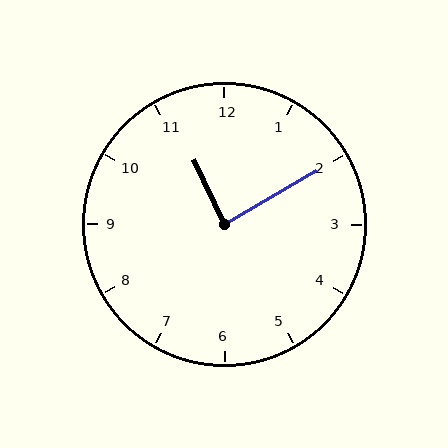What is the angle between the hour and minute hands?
Approximately 85 degrees.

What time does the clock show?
11:10.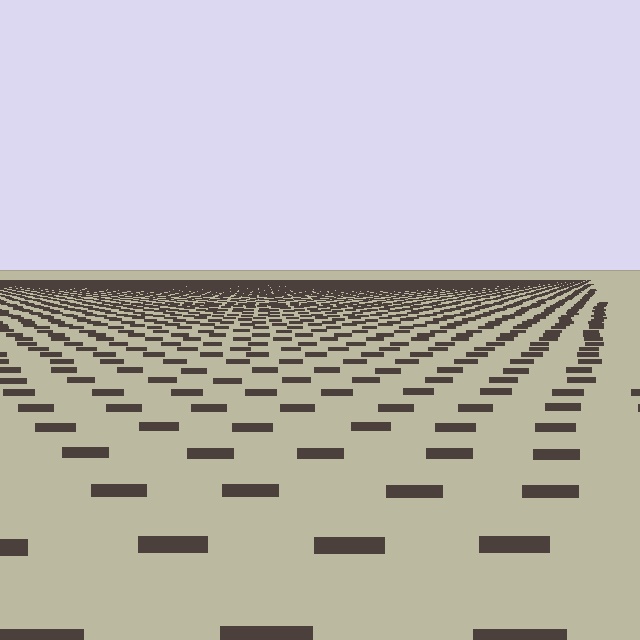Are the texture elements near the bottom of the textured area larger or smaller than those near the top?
Larger. Near the bottom, elements are closer to the viewer and appear at a bigger on-screen size.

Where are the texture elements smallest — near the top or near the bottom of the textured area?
Near the top.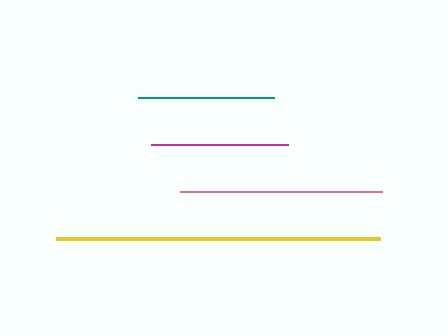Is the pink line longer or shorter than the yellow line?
The yellow line is longer than the pink line.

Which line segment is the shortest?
The teal line is the shortest at approximately 136 pixels.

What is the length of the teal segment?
The teal segment is approximately 136 pixels long.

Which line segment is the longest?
The yellow line is the longest at approximately 324 pixels.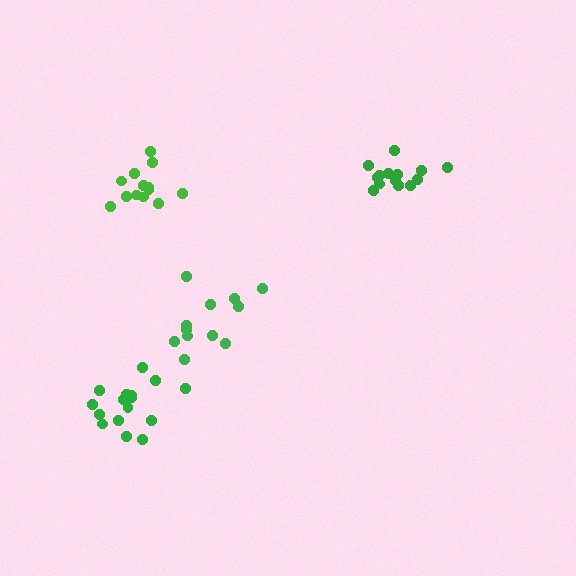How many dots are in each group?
Group 1: 12 dots, Group 2: 14 dots, Group 3: 16 dots, Group 4: 13 dots (55 total).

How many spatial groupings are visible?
There are 4 spatial groupings.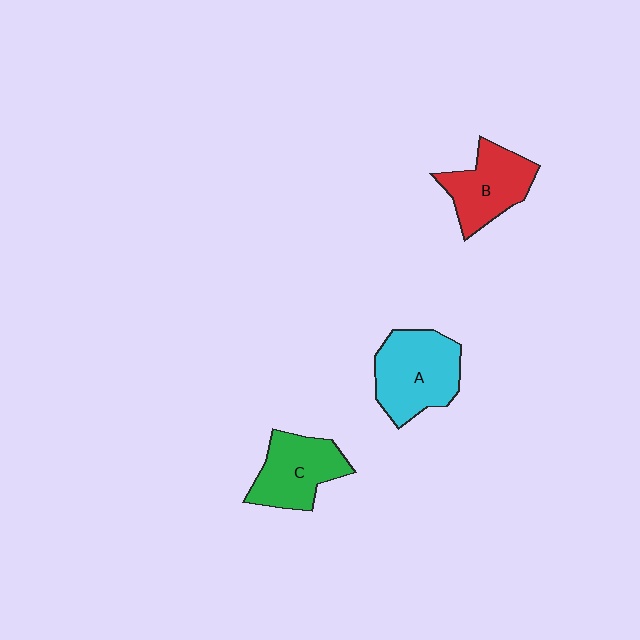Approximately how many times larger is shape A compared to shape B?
Approximately 1.2 times.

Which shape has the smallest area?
Shape B (red).